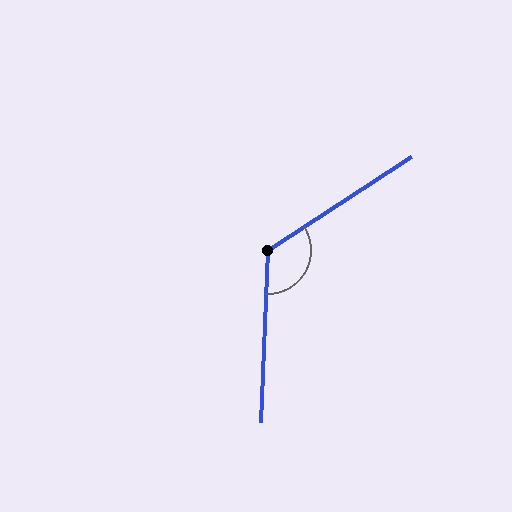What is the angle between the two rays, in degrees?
Approximately 125 degrees.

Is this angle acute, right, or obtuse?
It is obtuse.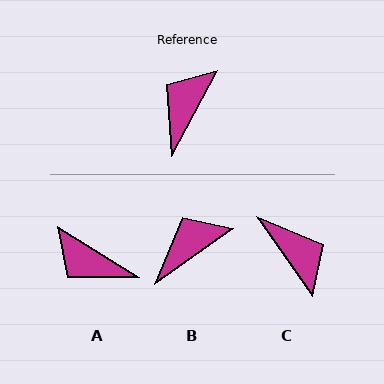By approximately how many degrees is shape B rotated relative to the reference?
Approximately 27 degrees clockwise.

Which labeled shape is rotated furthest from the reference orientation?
C, about 117 degrees away.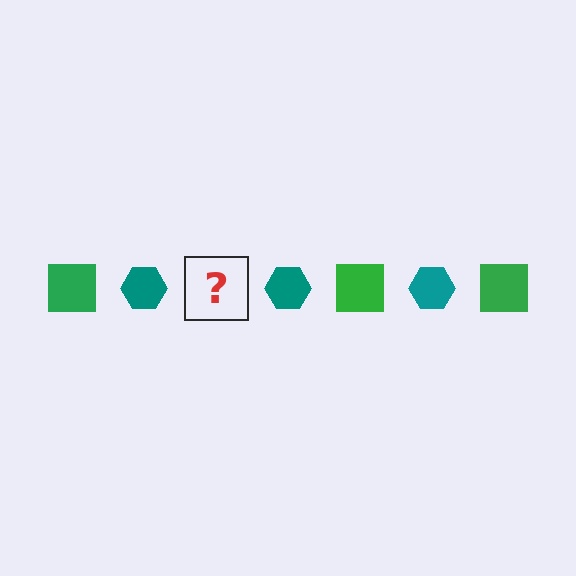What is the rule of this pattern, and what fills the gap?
The rule is that the pattern alternates between green square and teal hexagon. The gap should be filled with a green square.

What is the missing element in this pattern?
The missing element is a green square.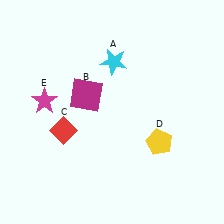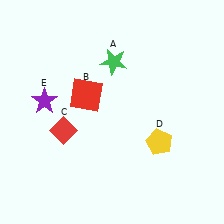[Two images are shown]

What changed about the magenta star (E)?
In Image 1, E is magenta. In Image 2, it changed to purple.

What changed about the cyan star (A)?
In Image 1, A is cyan. In Image 2, it changed to green.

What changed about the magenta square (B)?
In Image 1, B is magenta. In Image 2, it changed to red.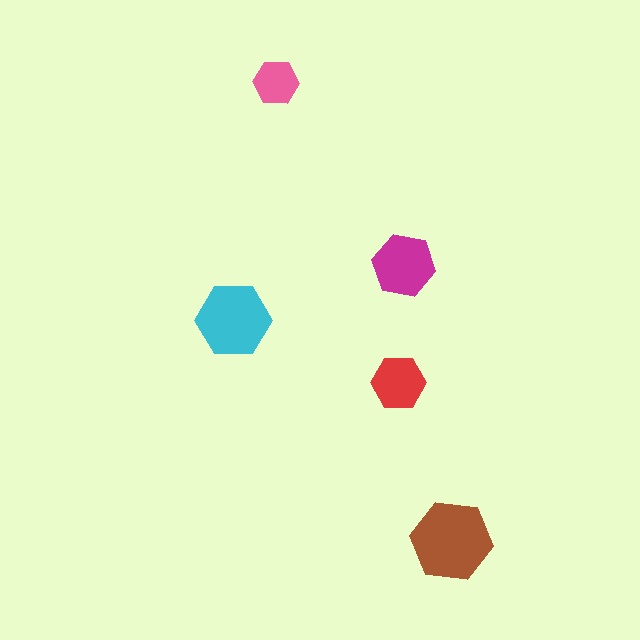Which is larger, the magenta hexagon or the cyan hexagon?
The cyan one.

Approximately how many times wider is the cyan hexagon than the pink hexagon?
About 1.5 times wider.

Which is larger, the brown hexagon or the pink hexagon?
The brown one.